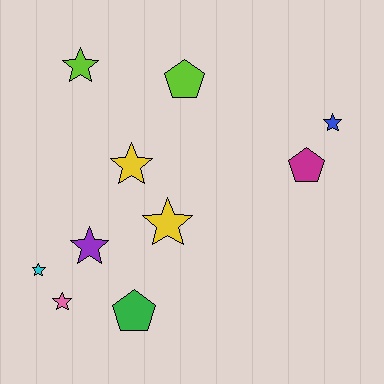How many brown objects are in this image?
There are no brown objects.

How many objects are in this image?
There are 10 objects.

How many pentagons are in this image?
There are 3 pentagons.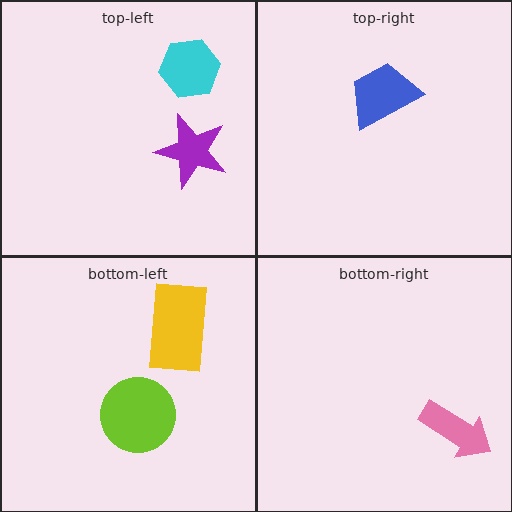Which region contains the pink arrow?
The bottom-right region.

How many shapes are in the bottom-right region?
1.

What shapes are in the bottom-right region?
The pink arrow.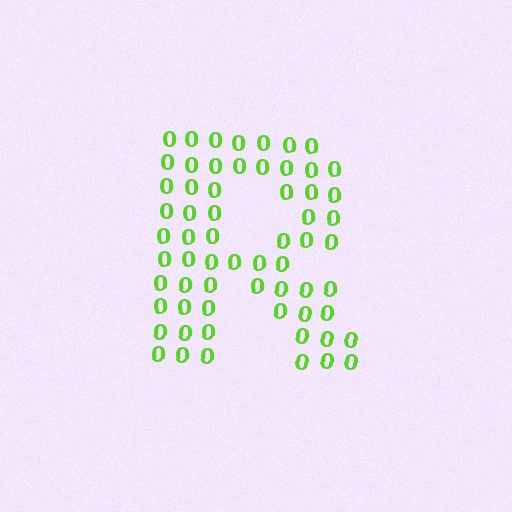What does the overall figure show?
The overall figure shows the letter R.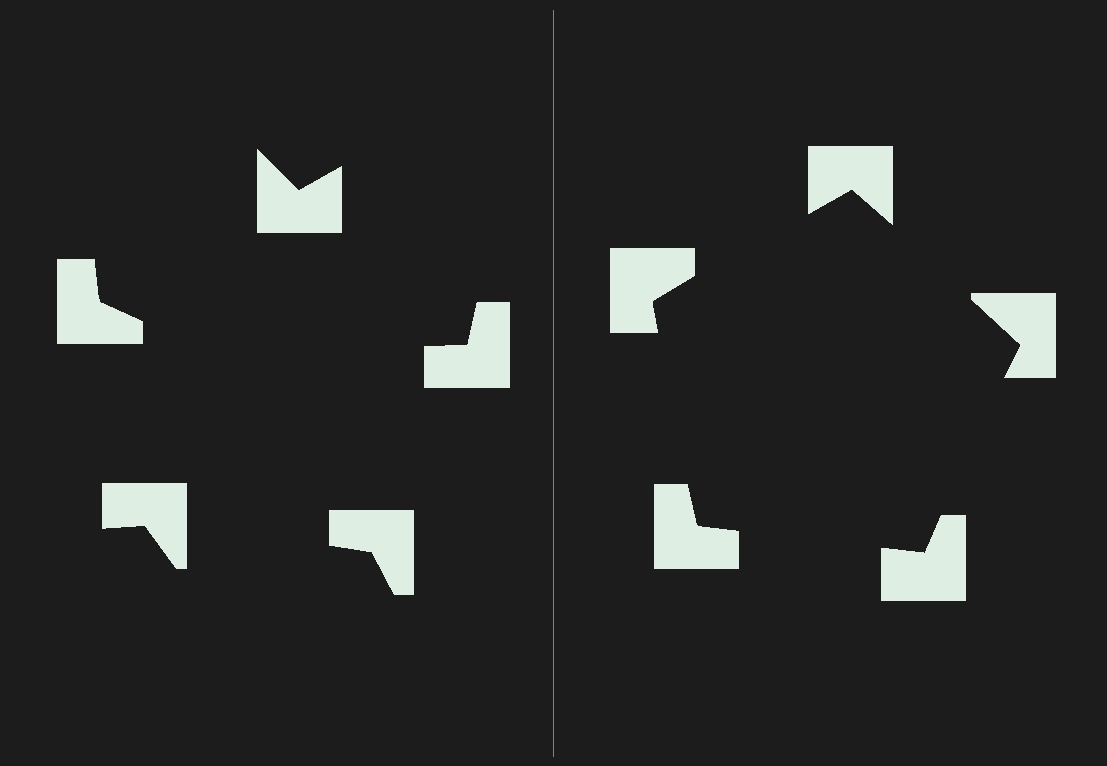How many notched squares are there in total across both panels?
10 — 5 on each side.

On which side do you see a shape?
An illusory pentagon appears on the right side. On the left side the wedge cuts are rotated, so no coherent shape forms.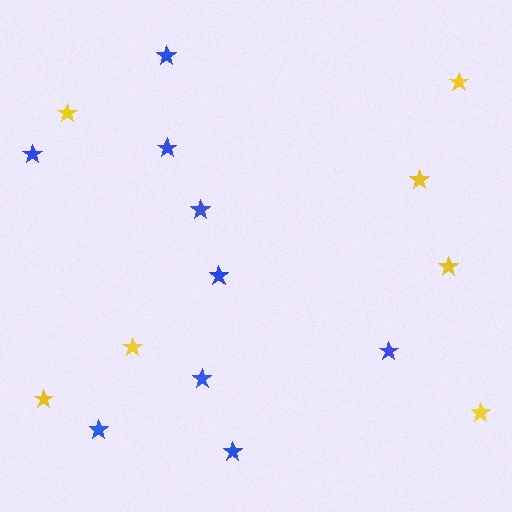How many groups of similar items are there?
There are 2 groups: one group of yellow stars (7) and one group of blue stars (9).